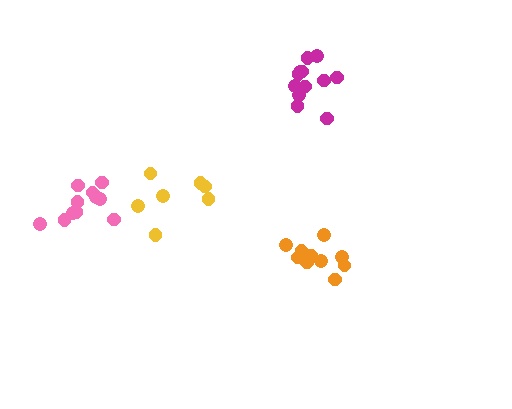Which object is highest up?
The magenta cluster is topmost.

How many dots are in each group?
Group 1: 10 dots, Group 2: 7 dots, Group 3: 12 dots, Group 4: 11 dots (40 total).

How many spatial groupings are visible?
There are 4 spatial groupings.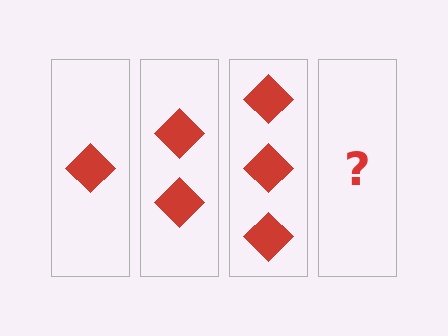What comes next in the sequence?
The next element should be 4 diamonds.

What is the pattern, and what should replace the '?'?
The pattern is that each step adds one more diamond. The '?' should be 4 diamonds.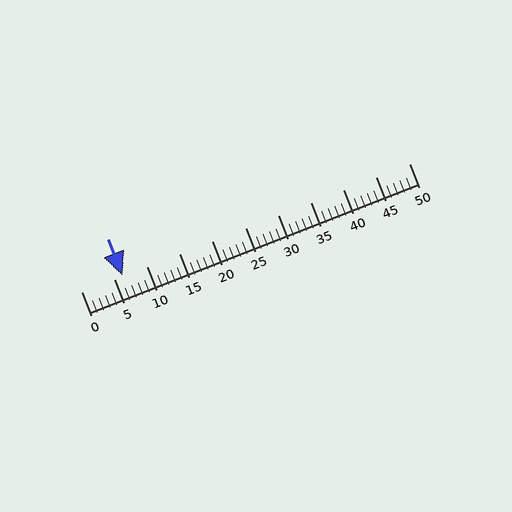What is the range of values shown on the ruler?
The ruler shows values from 0 to 50.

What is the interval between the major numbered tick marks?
The major tick marks are spaced 5 units apart.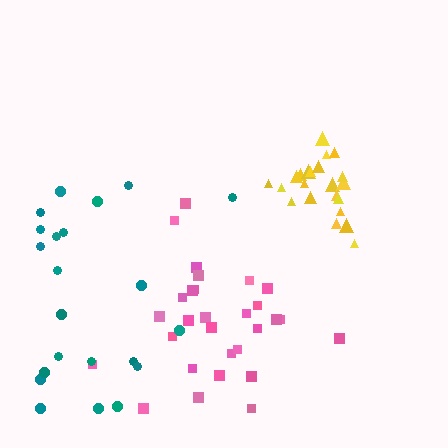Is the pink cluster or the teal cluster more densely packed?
Pink.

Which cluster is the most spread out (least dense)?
Teal.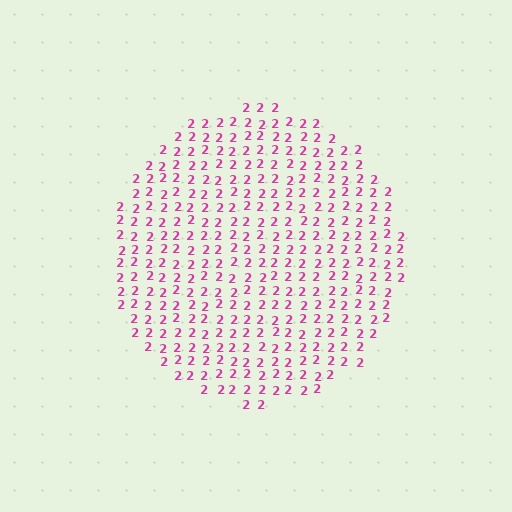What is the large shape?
The large shape is a circle.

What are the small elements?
The small elements are digit 2's.